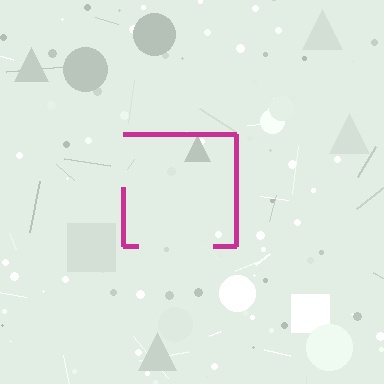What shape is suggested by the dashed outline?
The dashed outline suggests a square.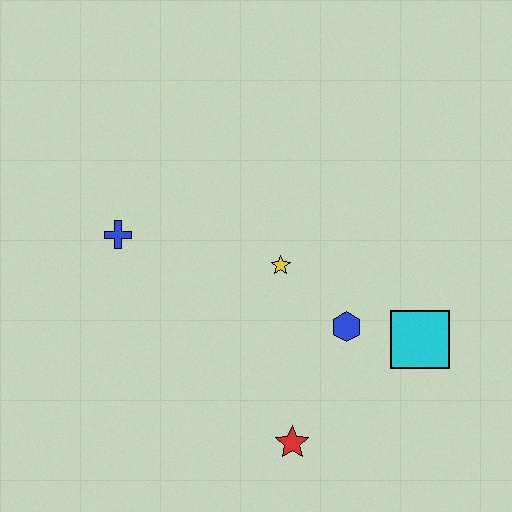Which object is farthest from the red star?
The blue cross is farthest from the red star.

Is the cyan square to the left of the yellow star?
No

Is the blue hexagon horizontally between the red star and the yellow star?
No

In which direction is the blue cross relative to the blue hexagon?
The blue cross is to the left of the blue hexagon.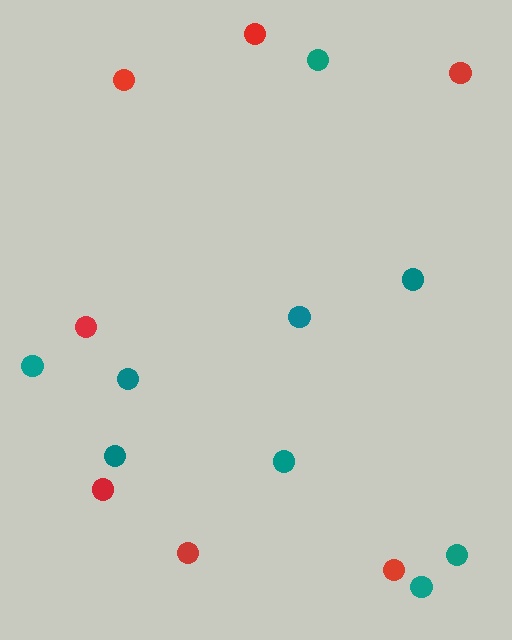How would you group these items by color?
There are 2 groups: one group of teal circles (9) and one group of red circles (7).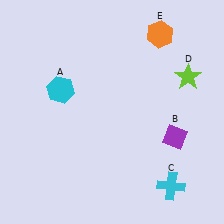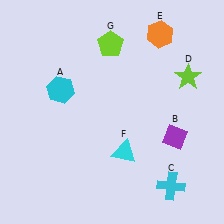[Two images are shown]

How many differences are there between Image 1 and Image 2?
There are 2 differences between the two images.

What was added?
A cyan triangle (F), a lime pentagon (G) were added in Image 2.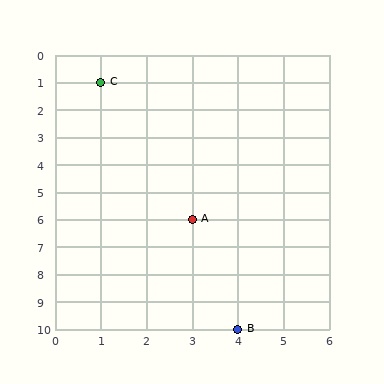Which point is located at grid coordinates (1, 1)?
Point C is at (1, 1).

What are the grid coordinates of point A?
Point A is at grid coordinates (3, 6).